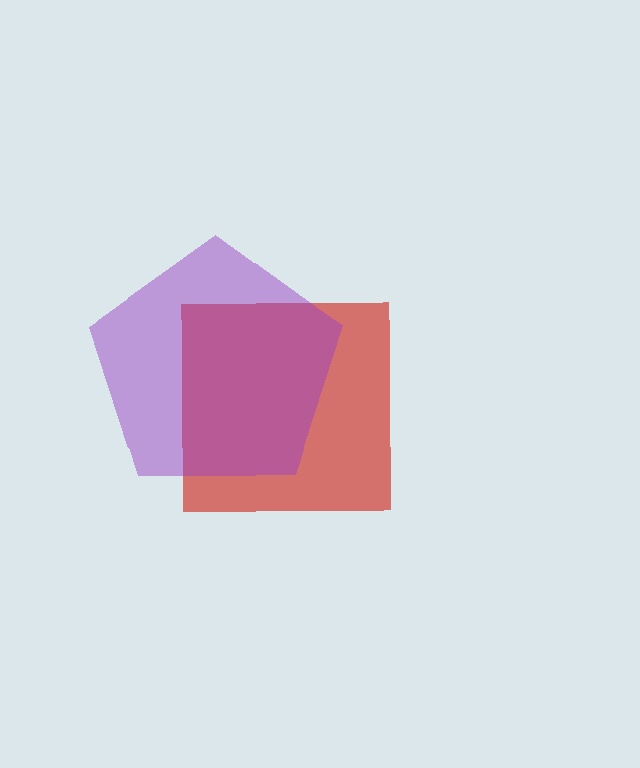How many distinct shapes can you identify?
There are 2 distinct shapes: a red square, a purple pentagon.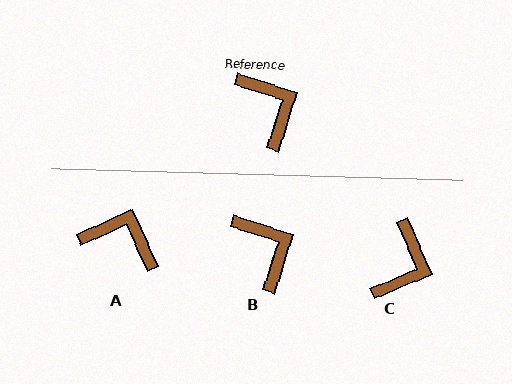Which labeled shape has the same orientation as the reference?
B.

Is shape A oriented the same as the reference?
No, it is off by about 42 degrees.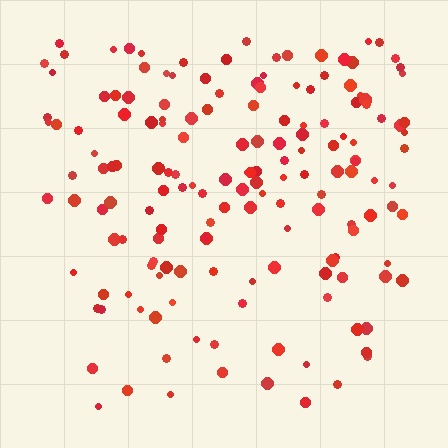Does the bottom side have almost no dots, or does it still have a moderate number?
Still a moderate number, just noticeably fewer than the top.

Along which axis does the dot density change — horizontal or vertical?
Vertical.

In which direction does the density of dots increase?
From bottom to top, with the top side densest.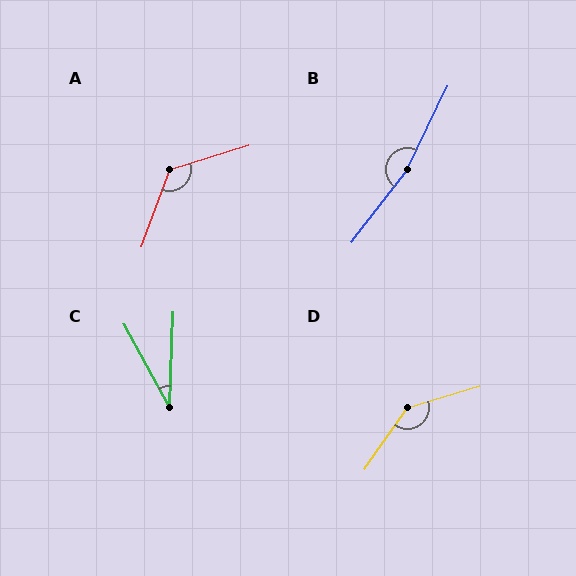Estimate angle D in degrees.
Approximately 141 degrees.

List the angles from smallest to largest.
C (31°), A (127°), D (141°), B (168°).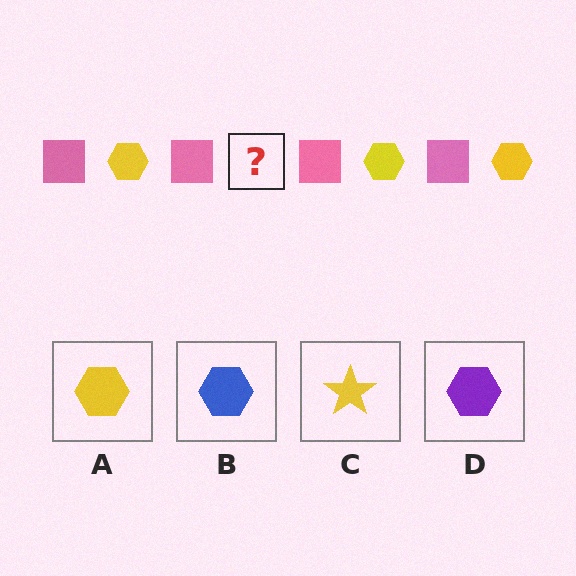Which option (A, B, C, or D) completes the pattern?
A.